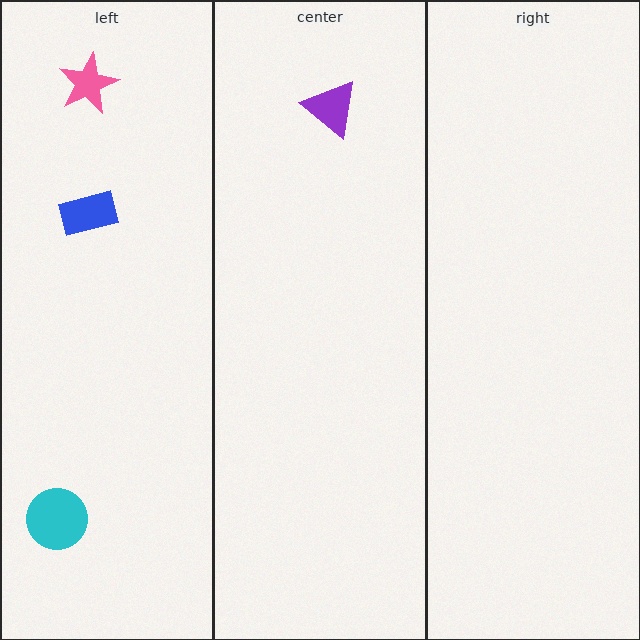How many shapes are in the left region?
3.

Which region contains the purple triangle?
The center region.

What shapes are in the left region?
The cyan circle, the pink star, the blue rectangle.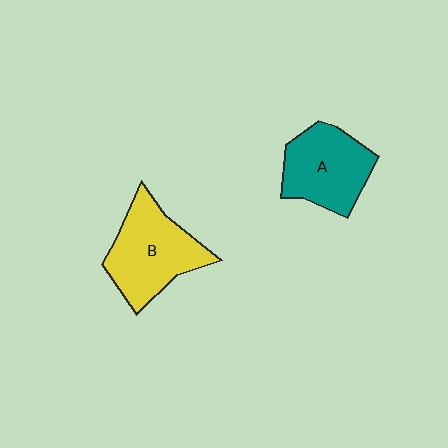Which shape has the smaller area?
Shape A (teal).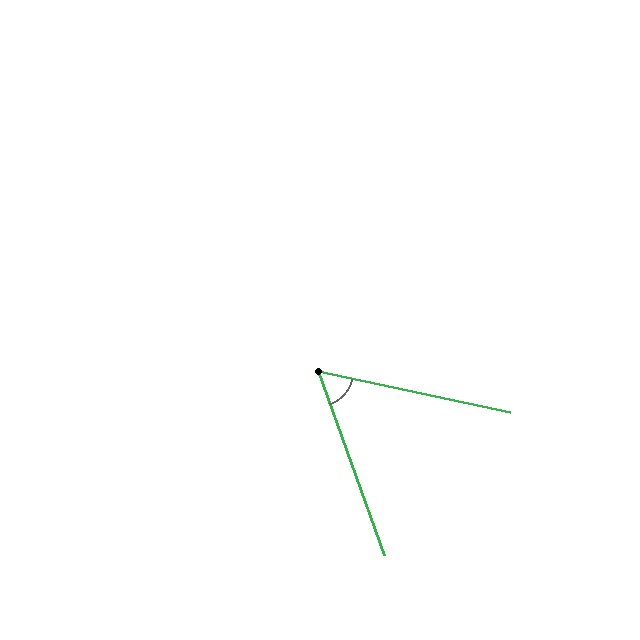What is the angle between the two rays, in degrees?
Approximately 58 degrees.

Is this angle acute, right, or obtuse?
It is acute.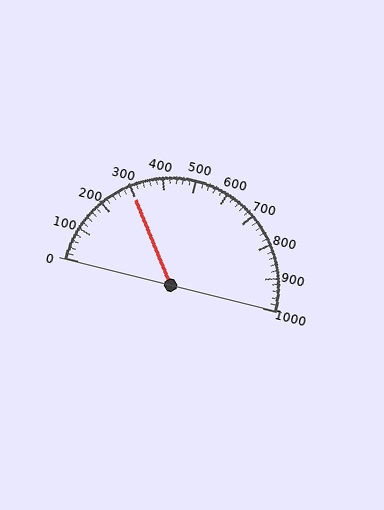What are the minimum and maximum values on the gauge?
The gauge ranges from 0 to 1000.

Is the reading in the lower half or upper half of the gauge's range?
The reading is in the lower half of the range (0 to 1000).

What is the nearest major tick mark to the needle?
The nearest major tick mark is 300.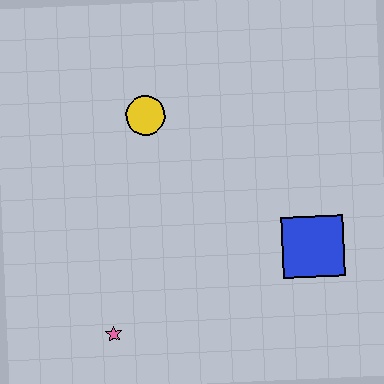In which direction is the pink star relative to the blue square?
The pink star is to the left of the blue square.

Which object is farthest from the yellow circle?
The pink star is farthest from the yellow circle.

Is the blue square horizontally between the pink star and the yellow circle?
No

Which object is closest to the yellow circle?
The blue square is closest to the yellow circle.